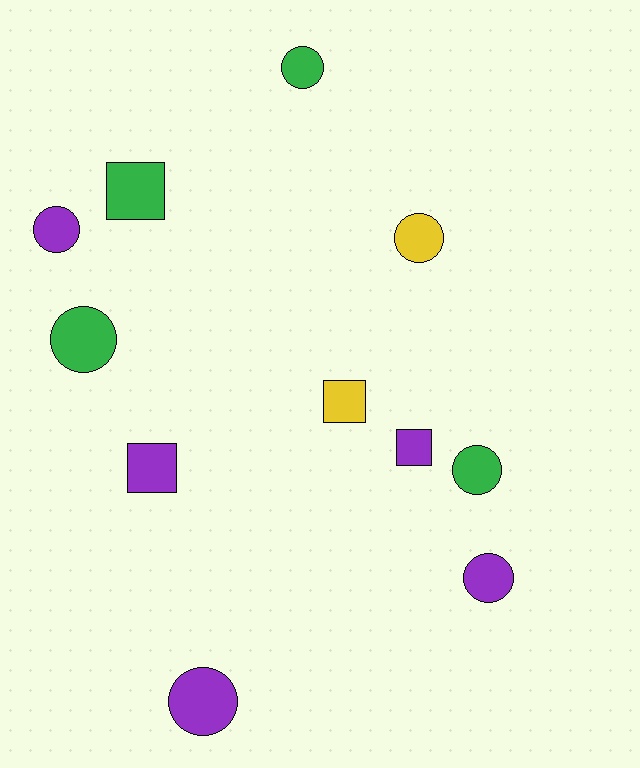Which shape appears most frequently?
Circle, with 7 objects.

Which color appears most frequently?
Purple, with 5 objects.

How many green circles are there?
There are 3 green circles.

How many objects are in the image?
There are 11 objects.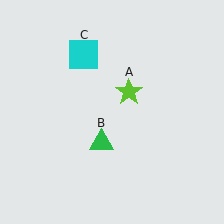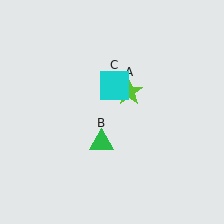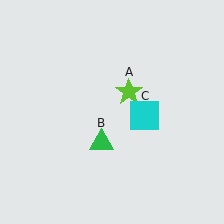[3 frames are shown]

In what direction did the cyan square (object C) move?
The cyan square (object C) moved down and to the right.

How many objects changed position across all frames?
1 object changed position: cyan square (object C).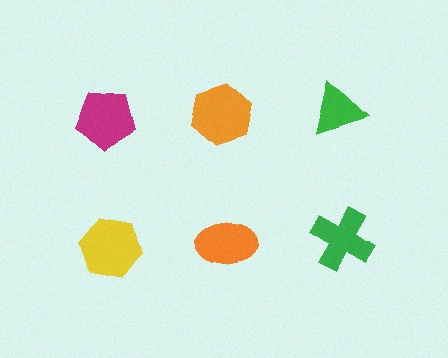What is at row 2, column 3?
A green cross.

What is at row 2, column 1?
A yellow hexagon.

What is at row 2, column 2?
An orange ellipse.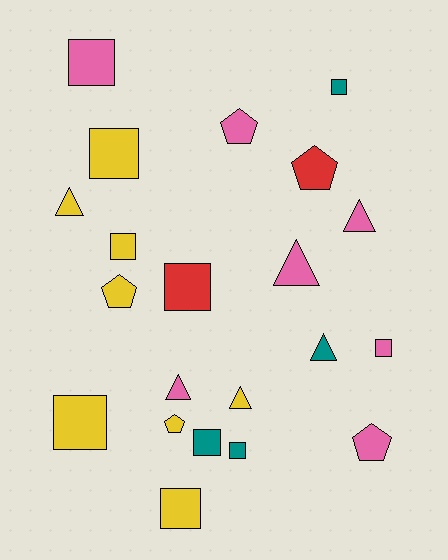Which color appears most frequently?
Yellow, with 8 objects.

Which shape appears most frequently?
Square, with 10 objects.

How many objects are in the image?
There are 21 objects.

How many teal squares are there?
There are 3 teal squares.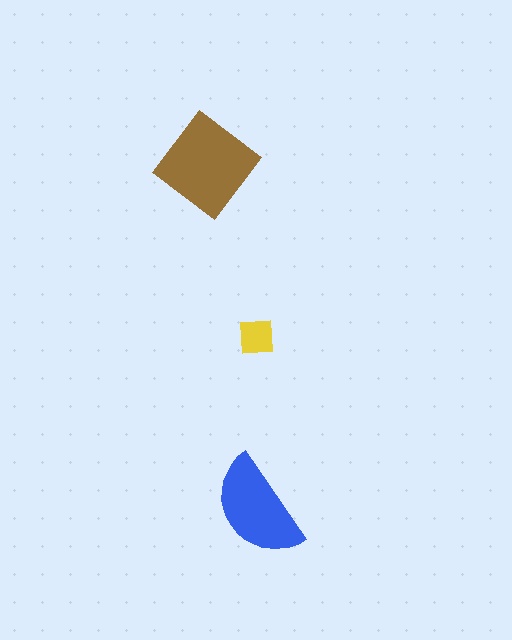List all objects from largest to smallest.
The brown diamond, the blue semicircle, the yellow square.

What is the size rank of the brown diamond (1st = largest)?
1st.